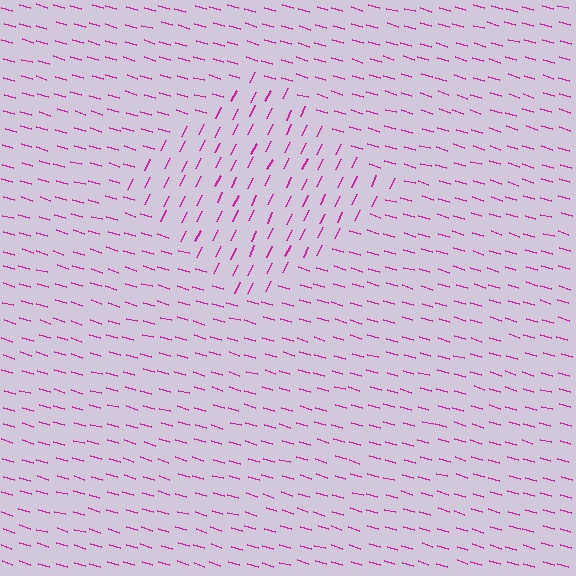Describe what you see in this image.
The image is filled with small magenta line segments. A diamond region in the image has lines oriented differently from the surrounding lines, creating a visible texture boundary.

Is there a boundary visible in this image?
Yes, there is a texture boundary formed by a change in line orientation.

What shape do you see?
I see a diamond.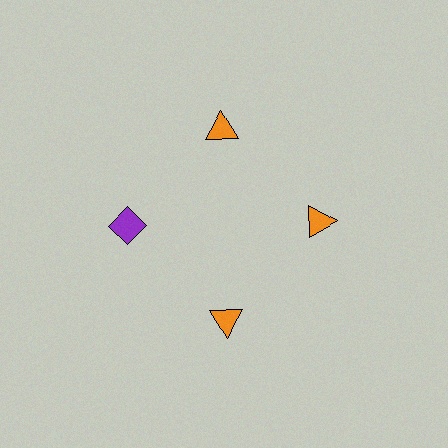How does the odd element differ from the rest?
It differs in both color (purple instead of orange) and shape (diamond instead of triangle).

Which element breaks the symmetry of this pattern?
The purple diamond at roughly the 9 o'clock position breaks the symmetry. All other shapes are orange triangles.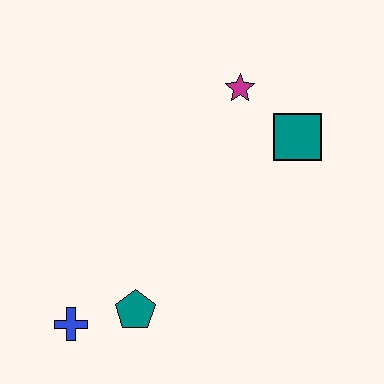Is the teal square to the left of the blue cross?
No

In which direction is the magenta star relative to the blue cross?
The magenta star is above the blue cross.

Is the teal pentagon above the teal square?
No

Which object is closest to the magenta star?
The teal square is closest to the magenta star.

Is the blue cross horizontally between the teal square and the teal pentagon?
No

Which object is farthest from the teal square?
The blue cross is farthest from the teal square.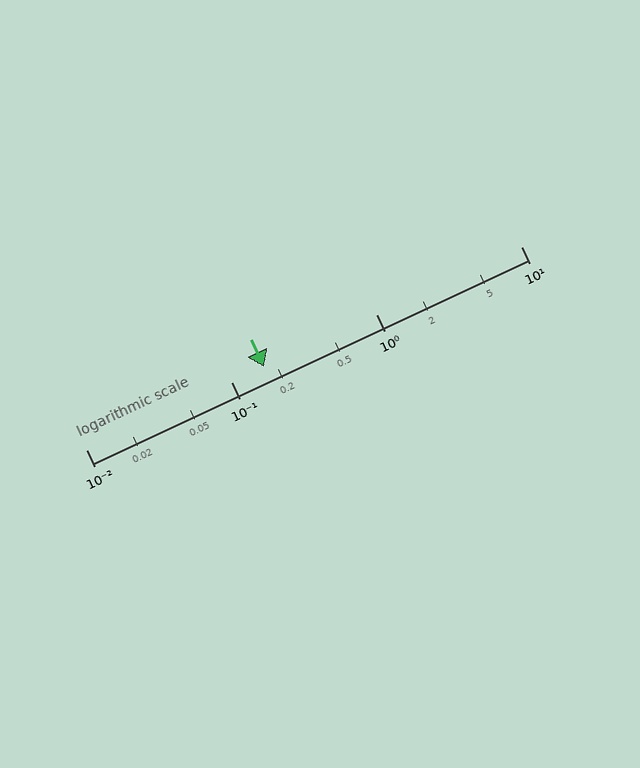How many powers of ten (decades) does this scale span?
The scale spans 3 decades, from 0.01 to 10.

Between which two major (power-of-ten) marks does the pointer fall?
The pointer is between 0.1 and 1.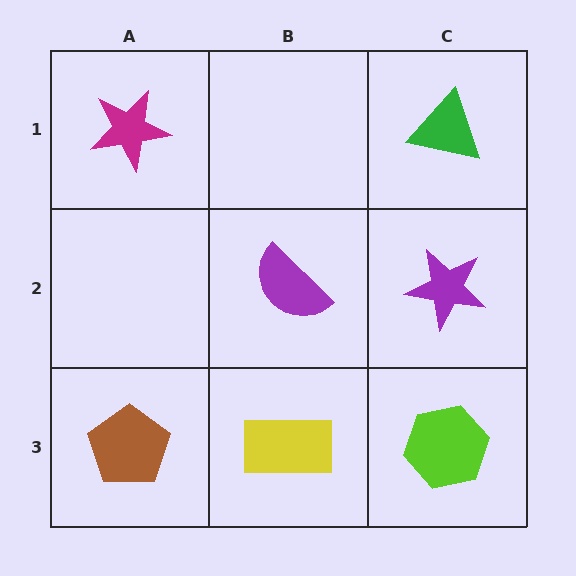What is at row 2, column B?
A purple semicircle.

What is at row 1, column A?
A magenta star.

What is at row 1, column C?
A green triangle.